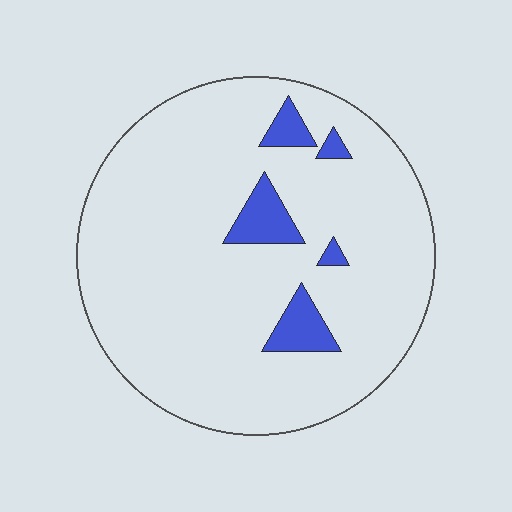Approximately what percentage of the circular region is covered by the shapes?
Approximately 10%.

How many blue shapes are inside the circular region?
5.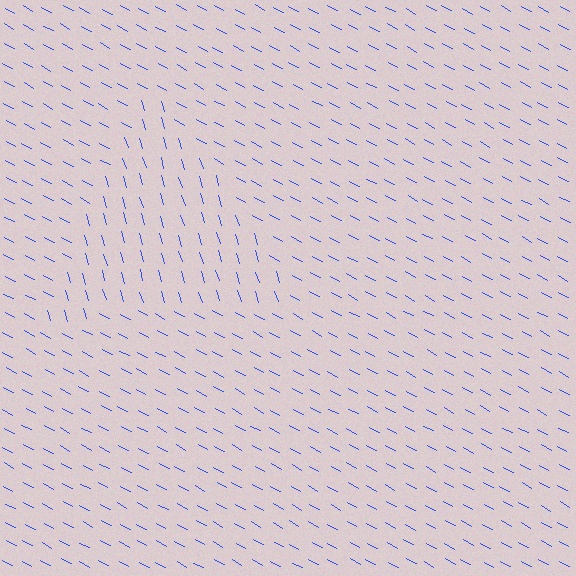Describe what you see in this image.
The image is filled with small blue line segments. A triangle region in the image has lines oriented differently from the surrounding lines, creating a visible texture boundary.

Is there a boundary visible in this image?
Yes, there is a texture boundary formed by a change in line orientation.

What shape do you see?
I see a triangle.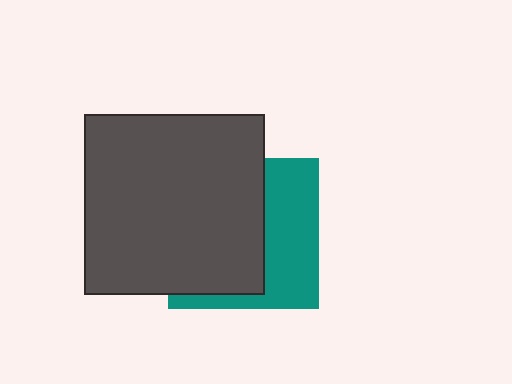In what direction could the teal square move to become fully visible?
The teal square could move right. That would shift it out from behind the dark gray square entirely.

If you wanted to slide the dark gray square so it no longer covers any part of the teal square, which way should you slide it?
Slide it left — that is the most direct way to separate the two shapes.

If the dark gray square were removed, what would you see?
You would see the complete teal square.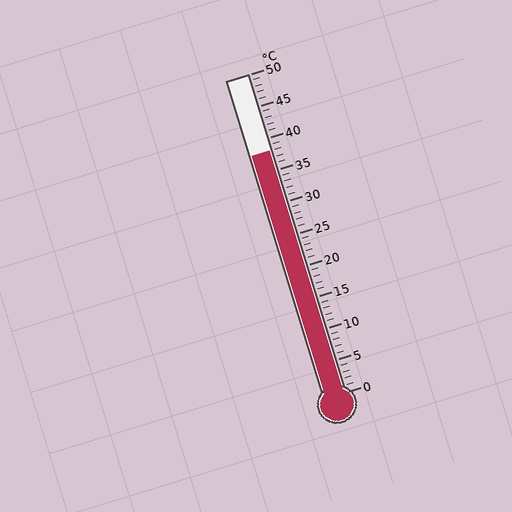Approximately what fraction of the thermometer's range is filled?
The thermometer is filled to approximately 75% of its range.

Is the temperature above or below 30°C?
The temperature is above 30°C.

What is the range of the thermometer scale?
The thermometer scale ranges from 0°C to 50°C.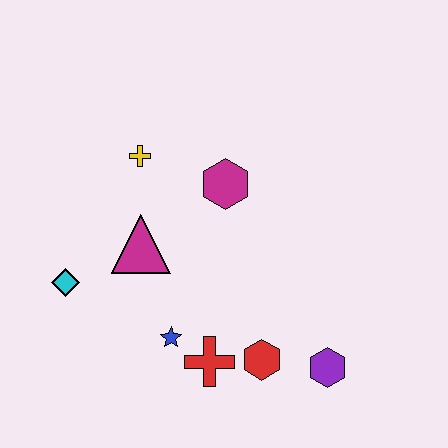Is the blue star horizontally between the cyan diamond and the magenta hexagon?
Yes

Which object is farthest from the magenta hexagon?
The purple hexagon is farthest from the magenta hexagon.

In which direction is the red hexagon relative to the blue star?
The red hexagon is to the right of the blue star.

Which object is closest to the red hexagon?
The red cross is closest to the red hexagon.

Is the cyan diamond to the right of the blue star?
No